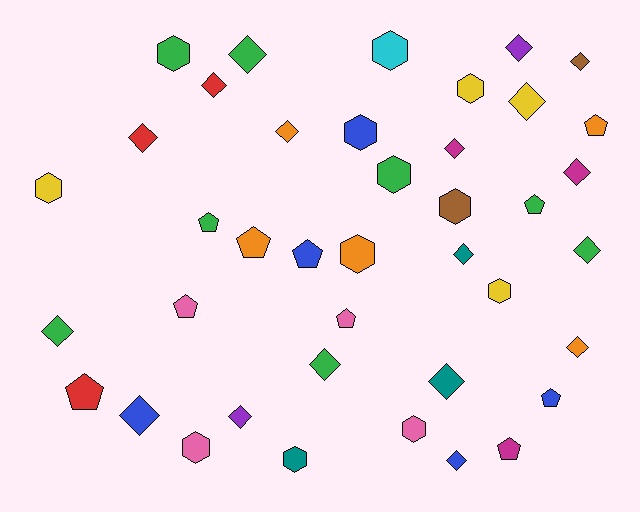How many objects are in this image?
There are 40 objects.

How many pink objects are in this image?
There are 4 pink objects.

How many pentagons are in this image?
There are 10 pentagons.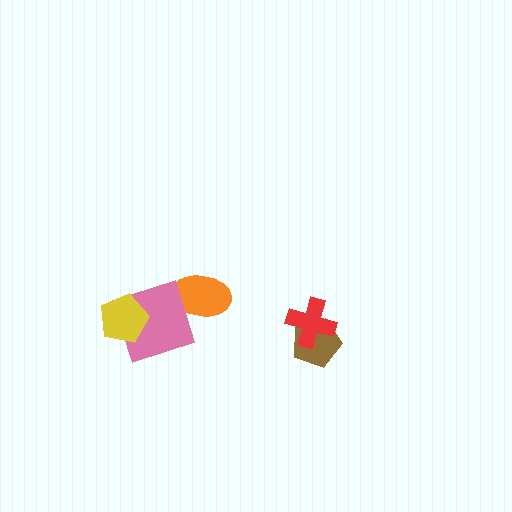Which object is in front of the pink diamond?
The yellow pentagon is in front of the pink diamond.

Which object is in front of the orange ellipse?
The pink diamond is in front of the orange ellipse.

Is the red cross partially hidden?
No, no other shape covers it.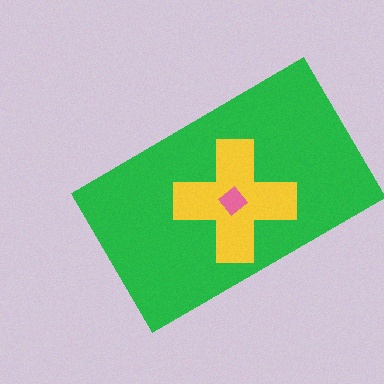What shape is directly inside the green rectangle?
The yellow cross.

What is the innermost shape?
The pink diamond.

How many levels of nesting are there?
3.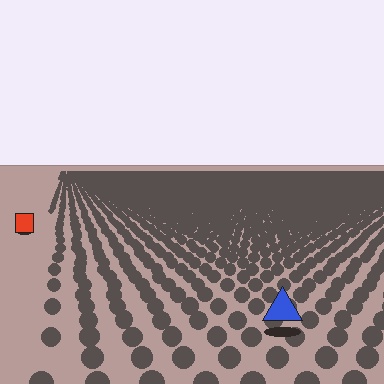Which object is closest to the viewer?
The blue triangle is closest. The texture marks near it are larger and more spread out.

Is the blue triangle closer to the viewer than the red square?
Yes. The blue triangle is closer — you can tell from the texture gradient: the ground texture is coarser near it.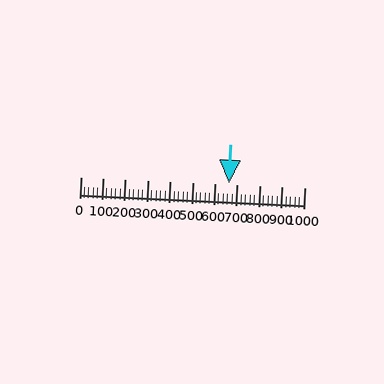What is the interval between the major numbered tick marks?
The major tick marks are spaced 100 units apart.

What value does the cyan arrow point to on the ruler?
The cyan arrow points to approximately 661.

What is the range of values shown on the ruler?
The ruler shows values from 0 to 1000.